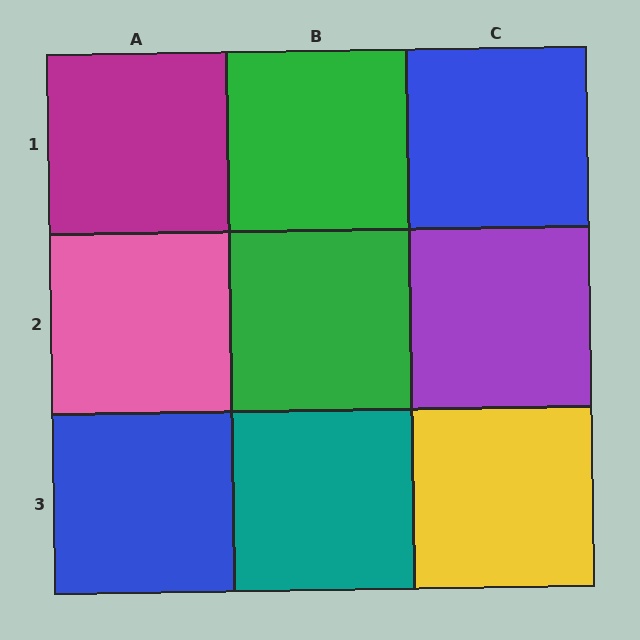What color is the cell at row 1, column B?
Green.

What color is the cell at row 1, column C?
Blue.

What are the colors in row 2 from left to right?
Pink, green, purple.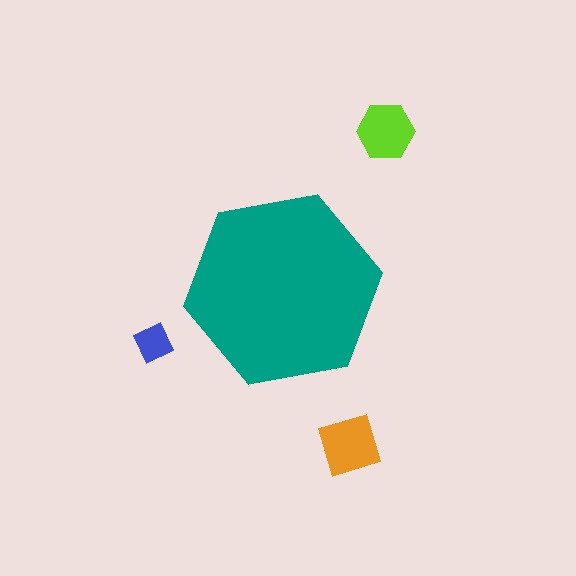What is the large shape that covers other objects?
A teal hexagon.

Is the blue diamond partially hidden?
No, the blue diamond is fully visible.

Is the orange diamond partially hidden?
No, the orange diamond is fully visible.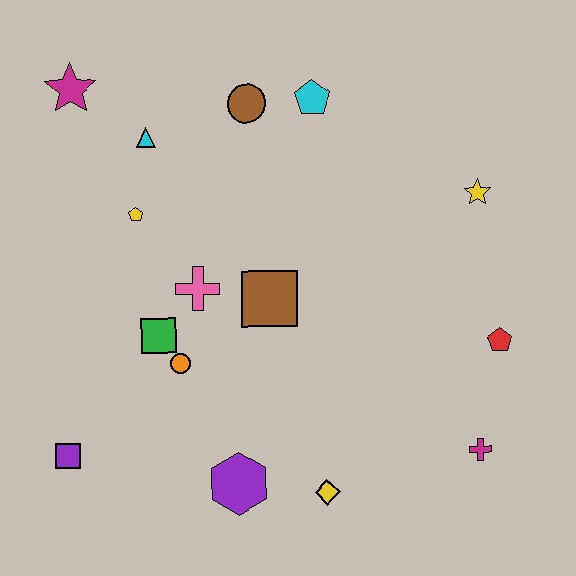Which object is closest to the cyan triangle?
The yellow pentagon is closest to the cyan triangle.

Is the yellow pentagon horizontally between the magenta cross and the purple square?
Yes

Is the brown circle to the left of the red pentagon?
Yes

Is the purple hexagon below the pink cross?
Yes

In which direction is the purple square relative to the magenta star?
The purple square is below the magenta star.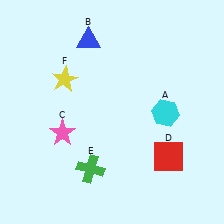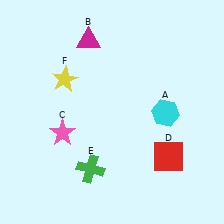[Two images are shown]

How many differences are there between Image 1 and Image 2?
There is 1 difference between the two images.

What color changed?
The triangle (B) changed from blue in Image 1 to magenta in Image 2.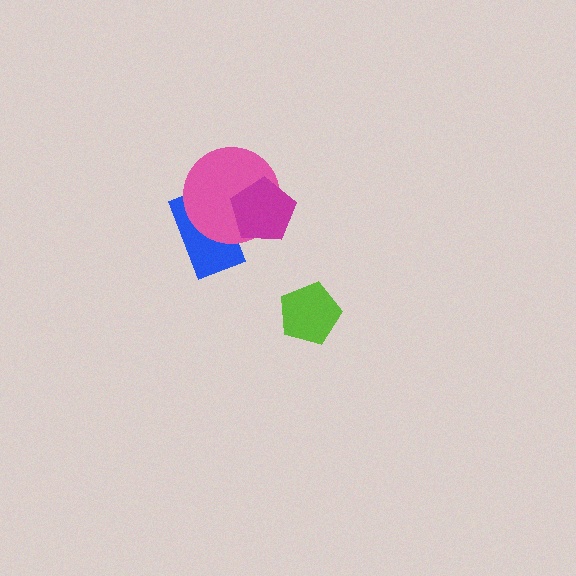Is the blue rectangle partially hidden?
Yes, it is partially covered by another shape.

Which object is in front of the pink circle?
The magenta pentagon is in front of the pink circle.